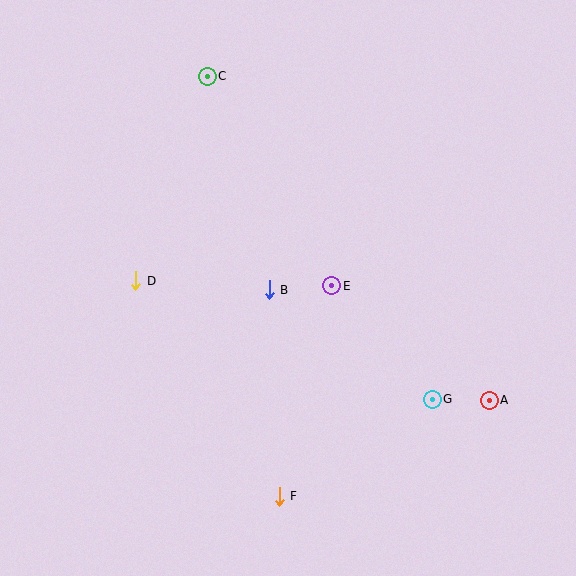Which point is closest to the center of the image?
Point B at (269, 290) is closest to the center.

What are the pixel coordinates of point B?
Point B is at (269, 290).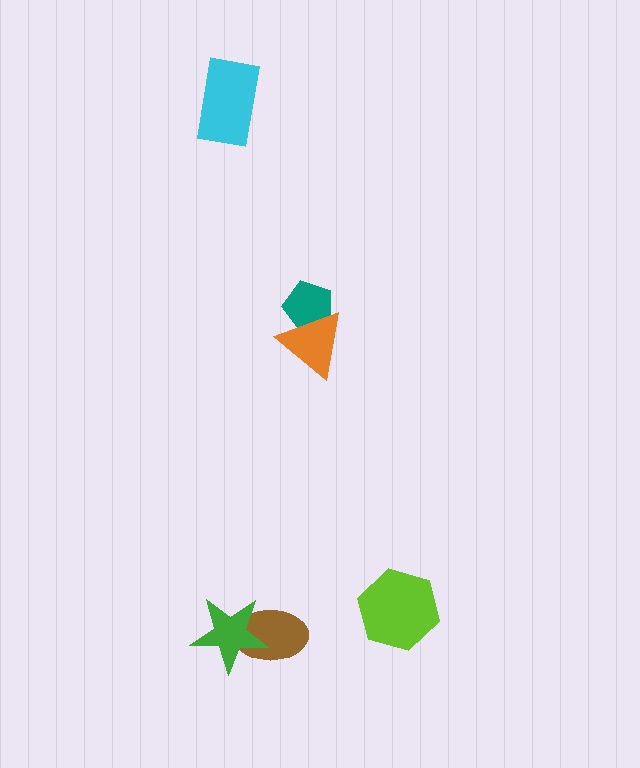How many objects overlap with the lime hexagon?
0 objects overlap with the lime hexagon.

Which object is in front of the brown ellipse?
The green star is in front of the brown ellipse.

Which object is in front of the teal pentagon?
The orange triangle is in front of the teal pentagon.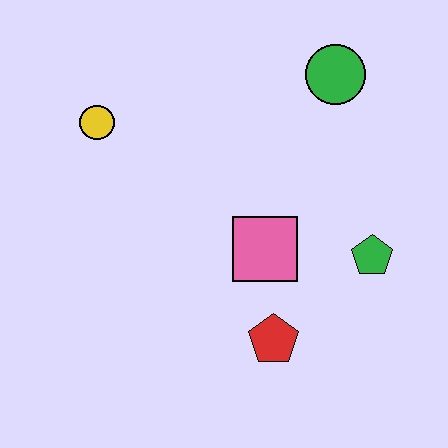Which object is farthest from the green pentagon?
The yellow circle is farthest from the green pentagon.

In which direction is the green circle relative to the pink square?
The green circle is above the pink square.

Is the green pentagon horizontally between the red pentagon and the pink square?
No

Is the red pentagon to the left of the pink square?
No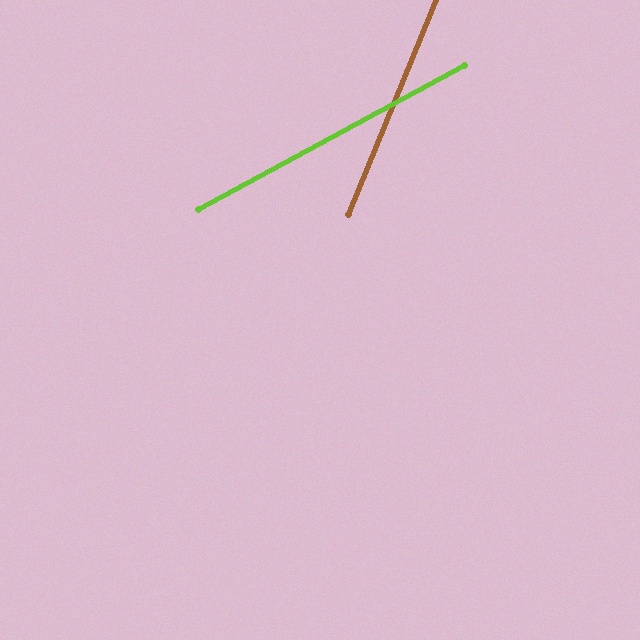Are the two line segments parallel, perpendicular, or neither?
Neither parallel nor perpendicular — they differ by about 39°.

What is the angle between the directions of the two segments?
Approximately 39 degrees.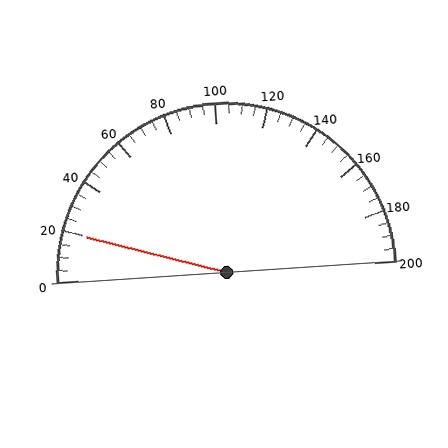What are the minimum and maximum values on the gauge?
The gauge ranges from 0 to 200.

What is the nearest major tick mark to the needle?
The nearest major tick mark is 20.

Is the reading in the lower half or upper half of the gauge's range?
The reading is in the lower half of the range (0 to 200).